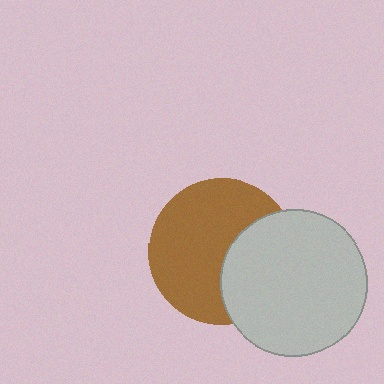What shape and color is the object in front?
The object in front is a light gray circle.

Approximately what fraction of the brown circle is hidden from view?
Roughly 36% of the brown circle is hidden behind the light gray circle.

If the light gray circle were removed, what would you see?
You would see the complete brown circle.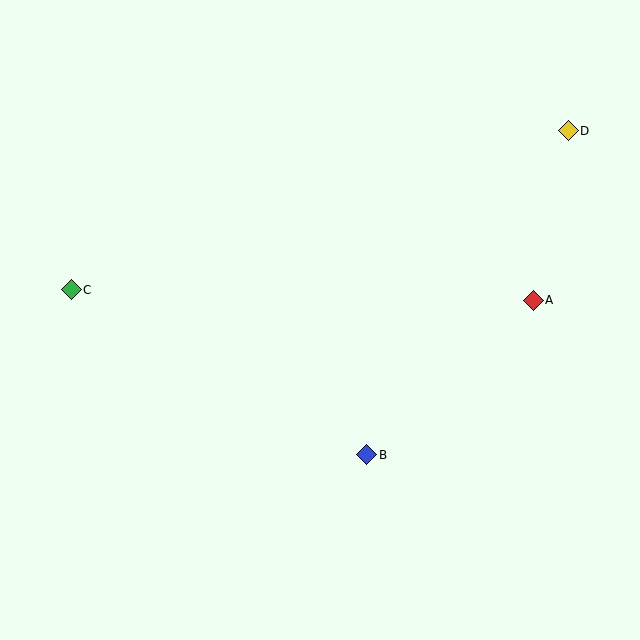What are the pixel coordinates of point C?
Point C is at (71, 290).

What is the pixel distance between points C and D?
The distance between C and D is 522 pixels.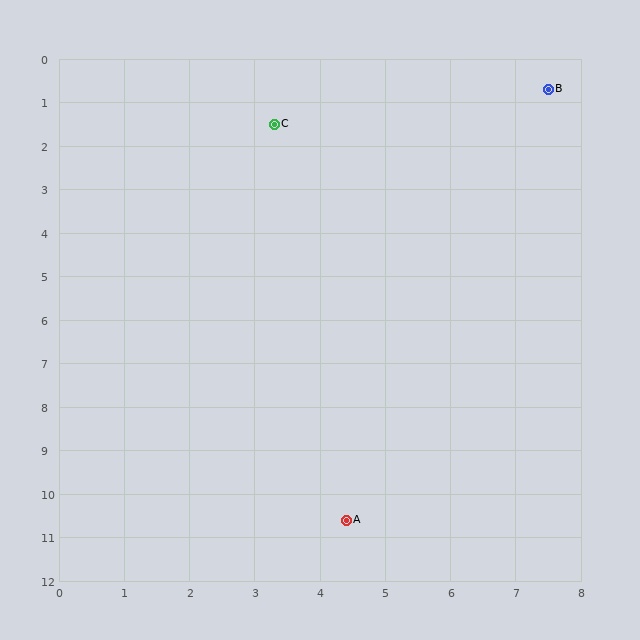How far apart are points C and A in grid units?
Points C and A are about 9.2 grid units apart.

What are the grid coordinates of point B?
Point B is at approximately (7.5, 0.7).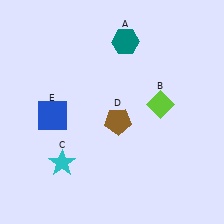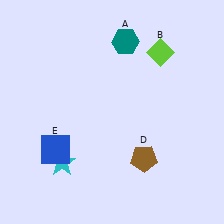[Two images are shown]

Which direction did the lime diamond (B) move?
The lime diamond (B) moved up.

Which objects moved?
The objects that moved are: the lime diamond (B), the brown pentagon (D), the blue square (E).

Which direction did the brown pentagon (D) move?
The brown pentagon (D) moved down.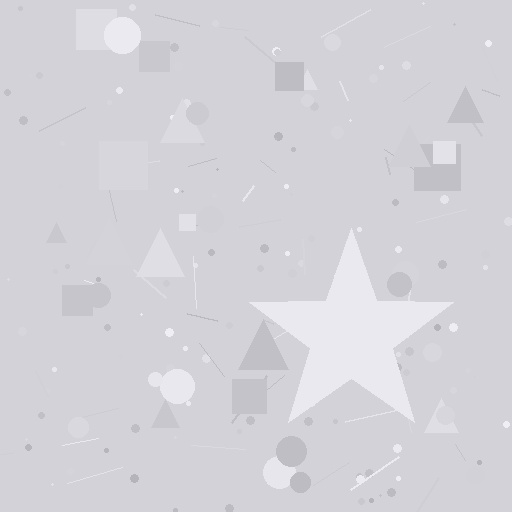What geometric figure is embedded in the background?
A star is embedded in the background.